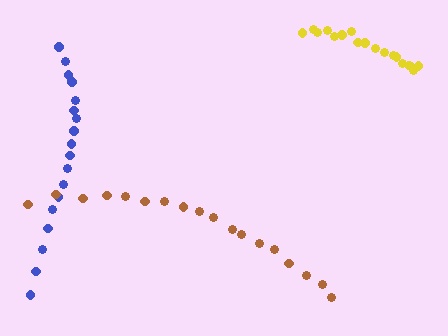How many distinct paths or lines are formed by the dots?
There are 3 distinct paths.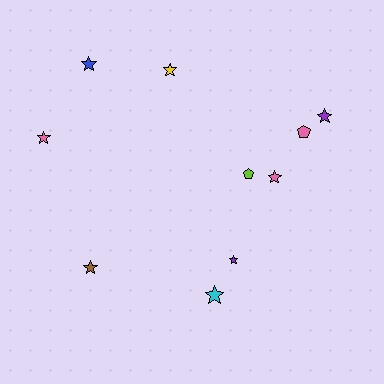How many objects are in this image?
There are 10 objects.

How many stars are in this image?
There are 8 stars.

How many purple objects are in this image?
There are 2 purple objects.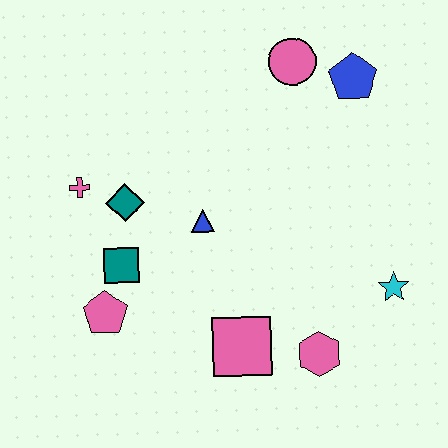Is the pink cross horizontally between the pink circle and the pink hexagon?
No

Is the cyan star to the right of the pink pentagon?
Yes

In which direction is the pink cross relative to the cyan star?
The pink cross is to the left of the cyan star.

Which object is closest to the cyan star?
The pink hexagon is closest to the cyan star.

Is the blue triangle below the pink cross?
Yes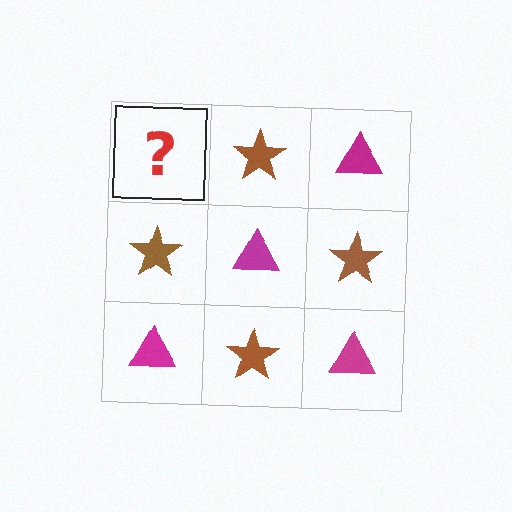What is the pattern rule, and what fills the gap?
The rule is that it alternates magenta triangle and brown star in a checkerboard pattern. The gap should be filled with a magenta triangle.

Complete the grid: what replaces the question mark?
The question mark should be replaced with a magenta triangle.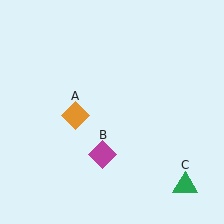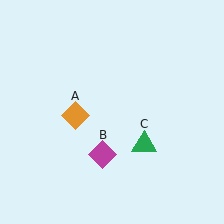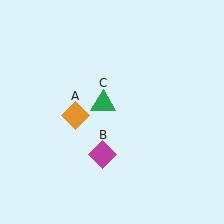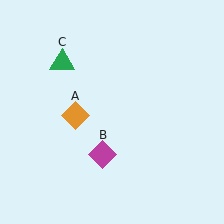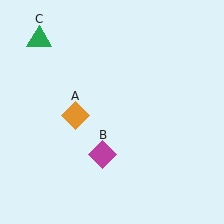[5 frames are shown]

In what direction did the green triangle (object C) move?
The green triangle (object C) moved up and to the left.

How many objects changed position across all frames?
1 object changed position: green triangle (object C).